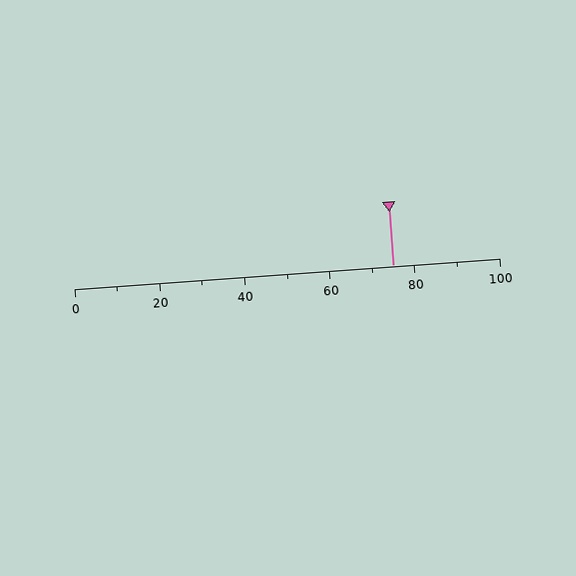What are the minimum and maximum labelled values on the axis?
The axis runs from 0 to 100.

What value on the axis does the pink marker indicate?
The marker indicates approximately 75.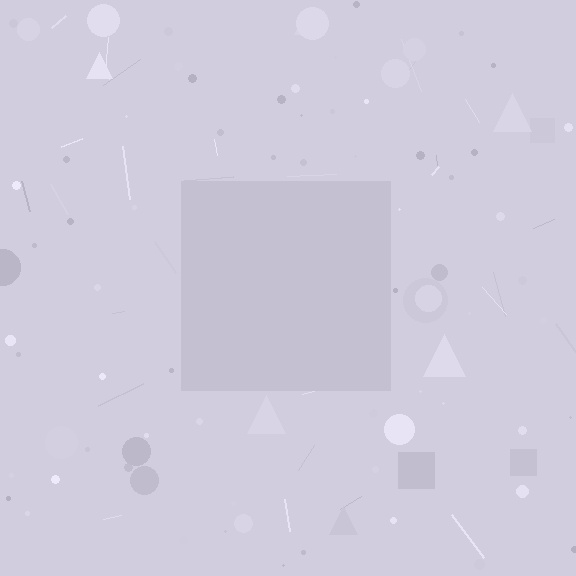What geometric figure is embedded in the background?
A square is embedded in the background.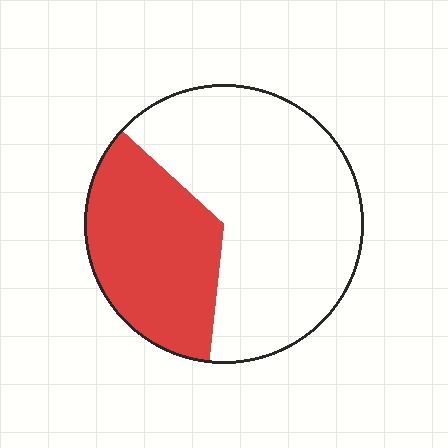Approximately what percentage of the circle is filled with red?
Approximately 35%.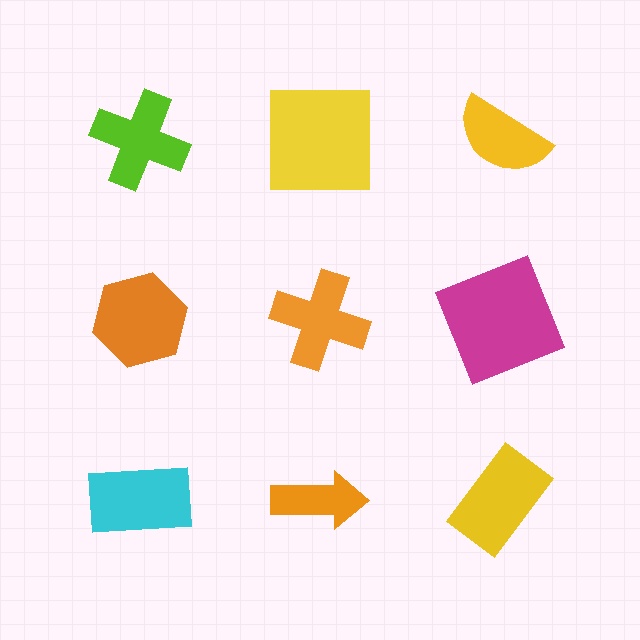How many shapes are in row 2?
3 shapes.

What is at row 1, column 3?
A yellow semicircle.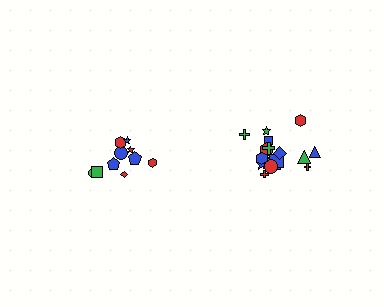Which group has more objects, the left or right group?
The right group.